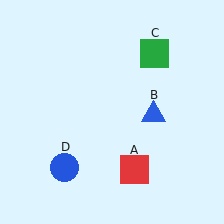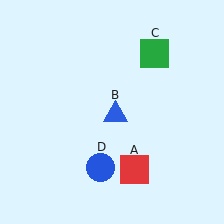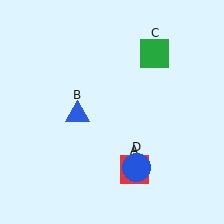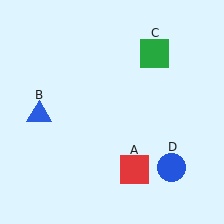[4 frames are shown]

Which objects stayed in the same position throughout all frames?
Red square (object A) and green square (object C) remained stationary.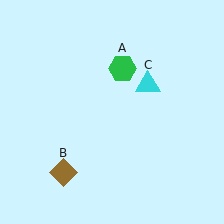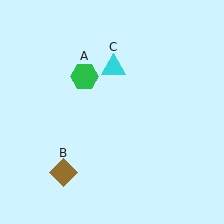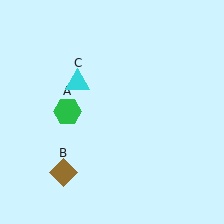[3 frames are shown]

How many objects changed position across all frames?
2 objects changed position: green hexagon (object A), cyan triangle (object C).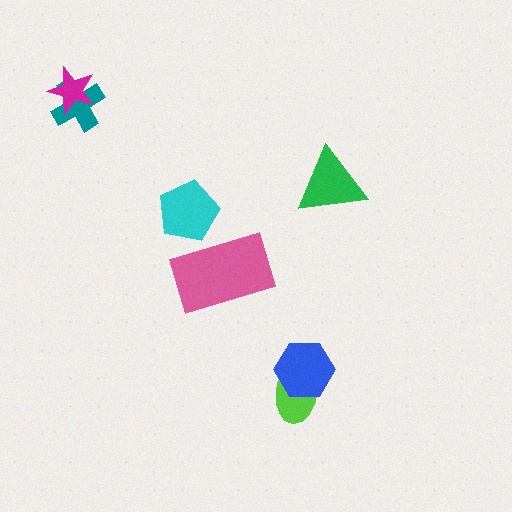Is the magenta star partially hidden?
No, no other shape covers it.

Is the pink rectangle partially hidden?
Yes, it is partially covered by another shape.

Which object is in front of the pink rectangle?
The cyan pentagon is in front of the pink rectangle.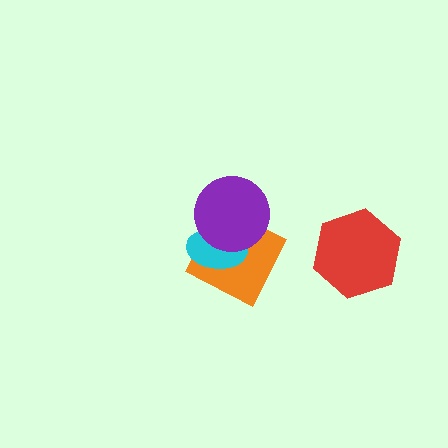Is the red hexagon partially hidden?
No, no other shape covers it.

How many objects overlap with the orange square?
2 objects overlap with the orange square.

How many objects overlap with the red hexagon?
0 objects overlap with the red hexagon.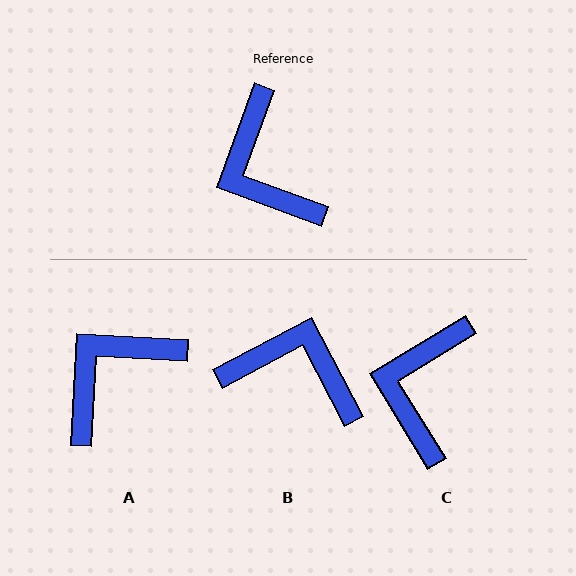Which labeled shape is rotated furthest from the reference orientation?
B, about 132 degrees away.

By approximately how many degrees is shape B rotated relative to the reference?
Approximately 132 degrees clockwise.